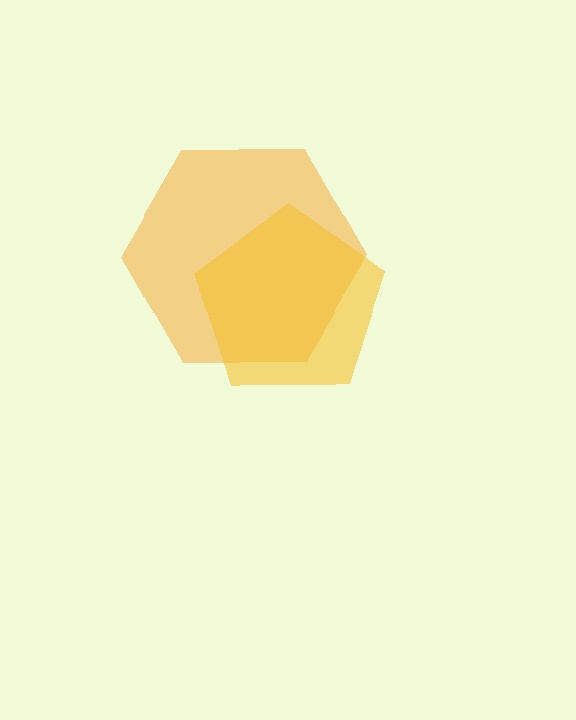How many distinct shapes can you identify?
There are 2 distinct shapes: an orange hexagon, a yellow pentagon.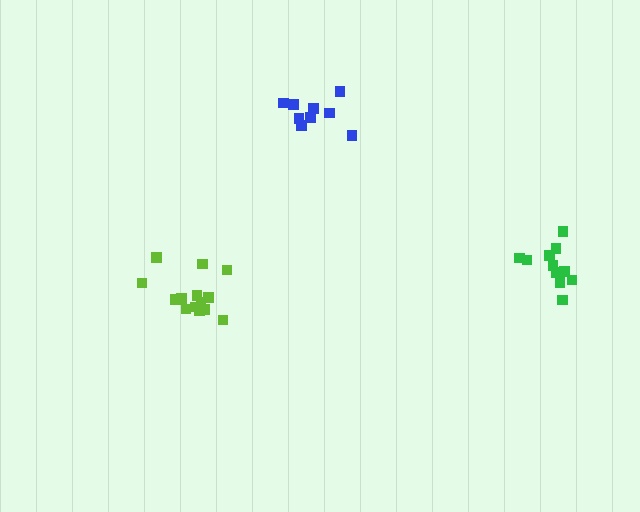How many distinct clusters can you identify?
There are 3 distinct clusters.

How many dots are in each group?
Group 1: 9 dots, Group 2: 14 dots, Group 3: 11 dots (34 total).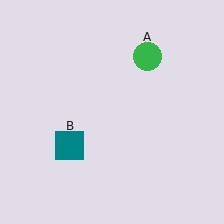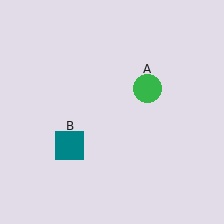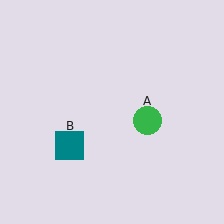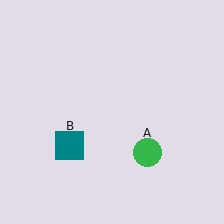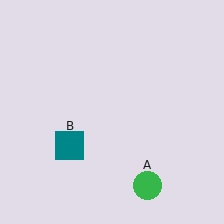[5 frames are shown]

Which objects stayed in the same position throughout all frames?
Teal square (object B) remained stationary.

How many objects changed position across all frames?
1 object changed position: green circle (object A).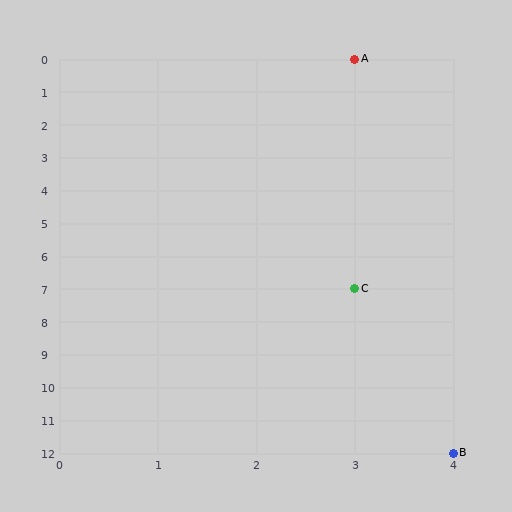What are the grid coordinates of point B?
Point B is at grid coordinates (4, 12).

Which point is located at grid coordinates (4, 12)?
Point B is at (4, 12).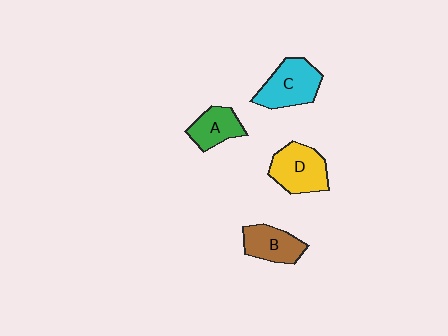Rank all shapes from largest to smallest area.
From largest to smallest: C (cyan), D (yellow), B (brown), A (green).